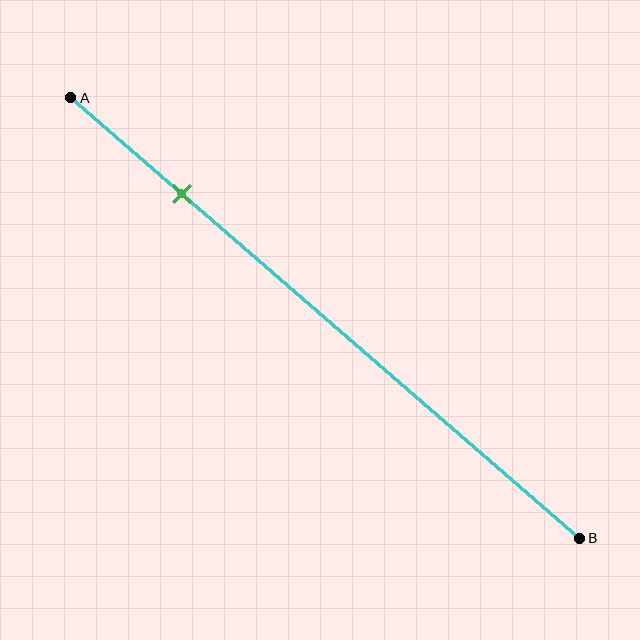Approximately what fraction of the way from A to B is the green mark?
The green mark is approximately 20% of the way from A to B.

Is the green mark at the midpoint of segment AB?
No, the mark is at about 20% from A, not at the 50% midpoint.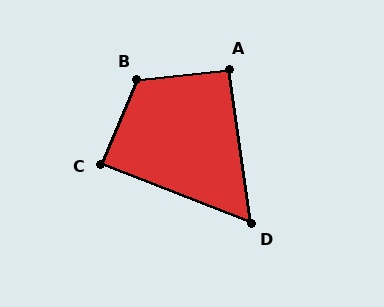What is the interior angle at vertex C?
Approximately 88 degrees (approximately right).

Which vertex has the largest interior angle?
B, at approximately 120 degrees.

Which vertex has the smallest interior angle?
D, at approximately 60 degrees.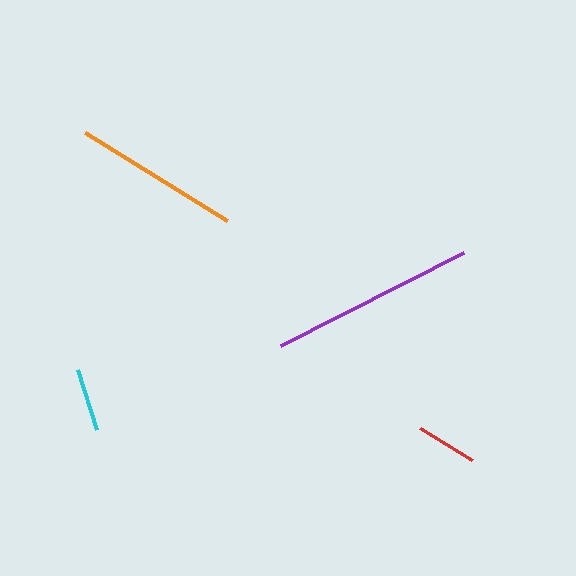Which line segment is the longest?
The purple line is the longest at approximately 205 pixels.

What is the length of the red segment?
The red segment is approximately 60 pixels long.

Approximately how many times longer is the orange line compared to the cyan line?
The orange line is approximately 2.7 times the length of the cyan line.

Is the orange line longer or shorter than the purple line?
The purple line is longer than the orange line.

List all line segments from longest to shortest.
From longest to shortest: purple, orange, cyan, red.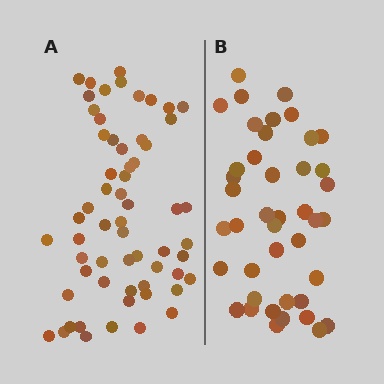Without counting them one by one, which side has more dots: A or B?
Region A (the left region) has more dots.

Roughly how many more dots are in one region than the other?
Region A has approximately 20 more dots than region B.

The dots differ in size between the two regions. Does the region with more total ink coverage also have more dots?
No. Region B has more total ink coverage because its dots are larger, but region A actually contains more individual dots. Total area can be misleading — the number of items is what matters here.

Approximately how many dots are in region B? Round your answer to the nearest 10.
About 40 dots. (The exact count is 42, which rounds to 40.)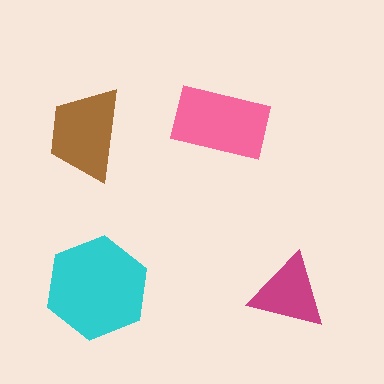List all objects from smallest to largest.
The magenta triangle, the brown trapezoid, the pink rectangle, the cyan hexagon.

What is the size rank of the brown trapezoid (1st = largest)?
3rd.